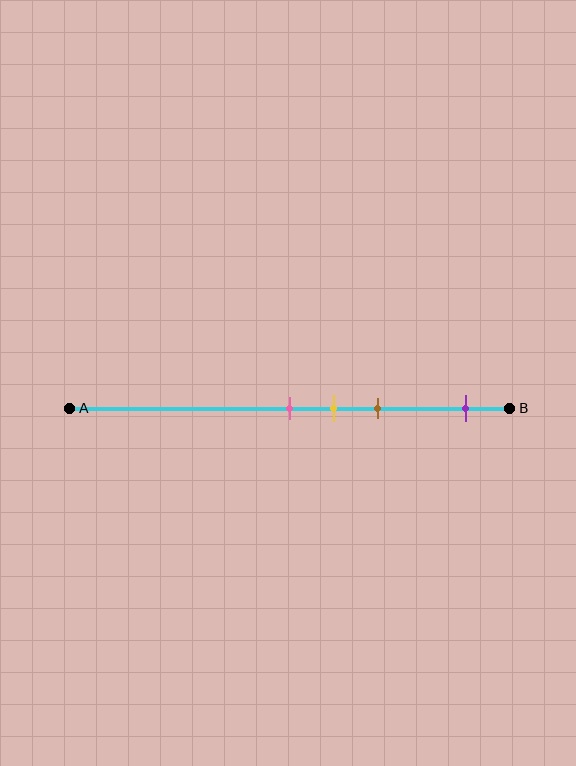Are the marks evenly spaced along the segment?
No, the marks are not evenly spaced.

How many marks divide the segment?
There are 4 marks dividing the segment.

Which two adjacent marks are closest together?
The pink and yellow marks are the closest adjacent pair.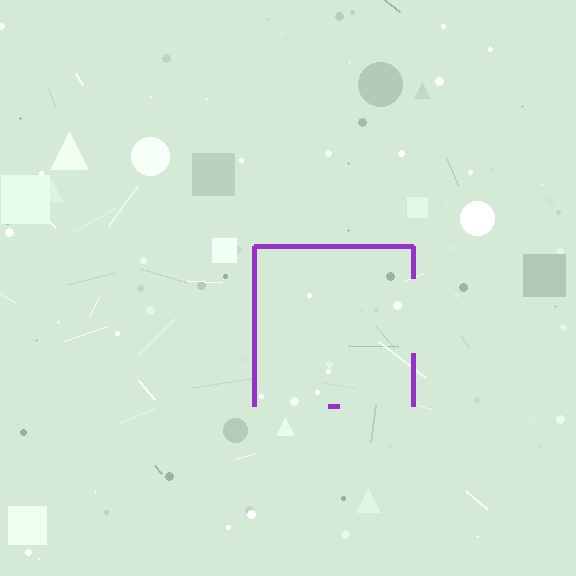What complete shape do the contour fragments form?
The contour fragments form a square.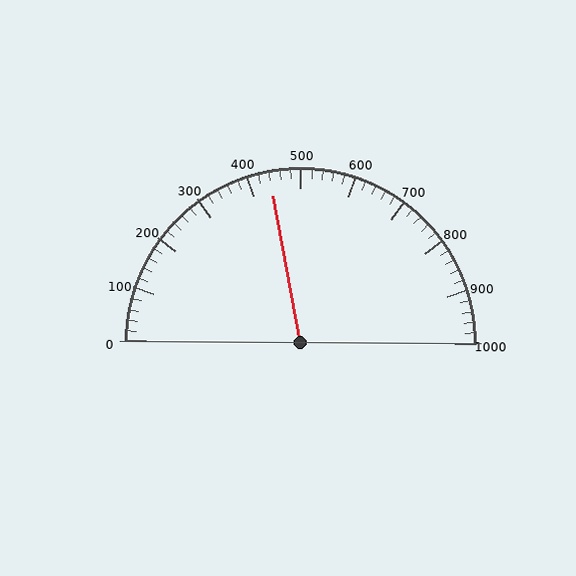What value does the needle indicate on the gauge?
The needle indicates approximately 440.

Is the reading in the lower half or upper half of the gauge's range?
The reading is in the lower half of the range (0 to 1000).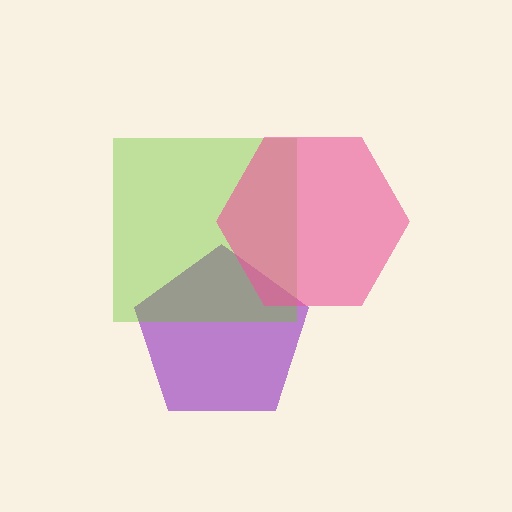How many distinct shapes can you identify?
There are 3 distinct shapes: a purple pentagon, a lime square, a pink hexagon.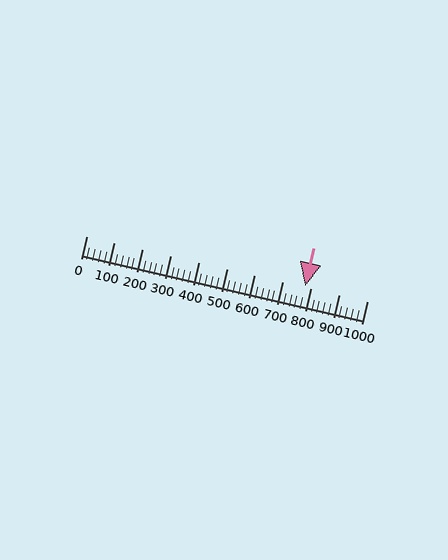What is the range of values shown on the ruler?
The ruler shows values from 0 to 1000.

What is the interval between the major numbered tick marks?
The major tick marks are spaced 100 units apart.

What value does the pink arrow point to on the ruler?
The pink arrow points to approximately 780.